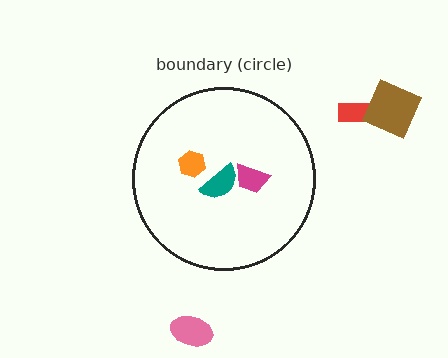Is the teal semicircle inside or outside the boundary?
Inside.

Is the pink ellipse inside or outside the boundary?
Outside.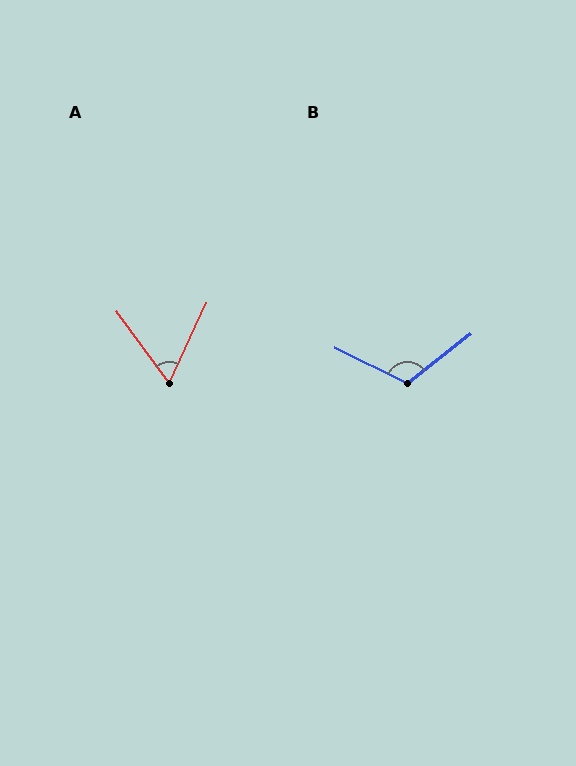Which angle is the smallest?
A, at approximately 61 degrees.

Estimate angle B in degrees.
Approximately 116 degrees.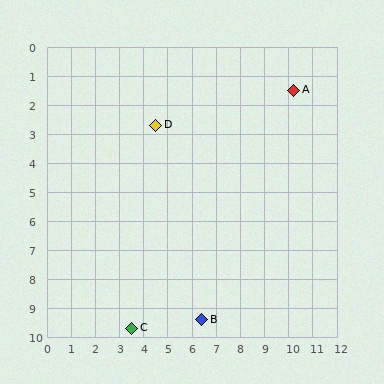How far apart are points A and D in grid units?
Points A and D are about 5.8 grid units apart.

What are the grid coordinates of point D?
Point D is at approximately (4.5, 2.7).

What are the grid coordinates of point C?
Point C is at approximately (3.5, 9.7).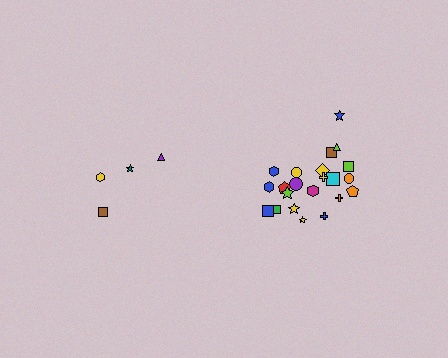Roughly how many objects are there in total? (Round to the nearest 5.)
Roughly 25 objects in total.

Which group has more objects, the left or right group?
The right group.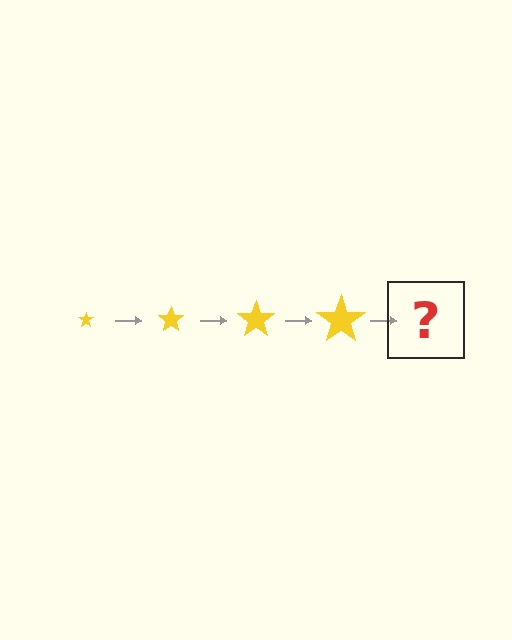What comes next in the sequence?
The next element should be a yellow star, larger than the previous one.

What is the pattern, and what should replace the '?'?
The pattern is that the star gets progressively larger each step. The '?' should be a yellow star, larger than the previous one.